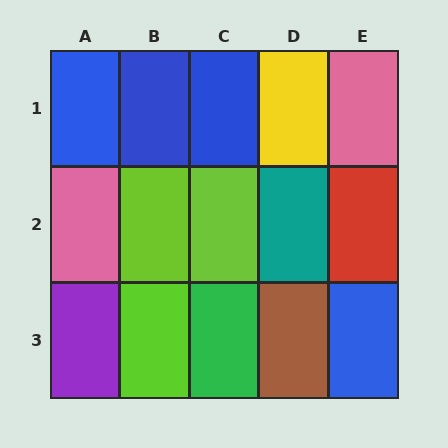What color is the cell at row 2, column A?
Pink.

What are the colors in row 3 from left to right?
Purple, lime, green, brown, blue.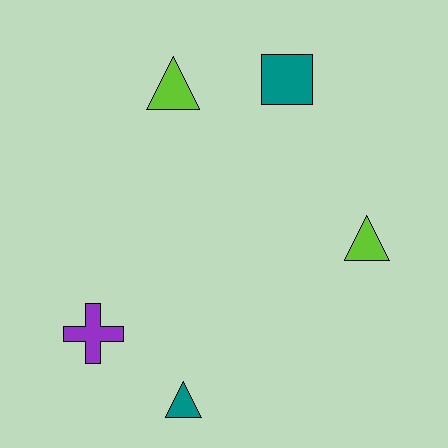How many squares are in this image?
There is 1 square.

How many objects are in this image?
There are 5 objects.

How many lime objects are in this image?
There are 2 lime objects.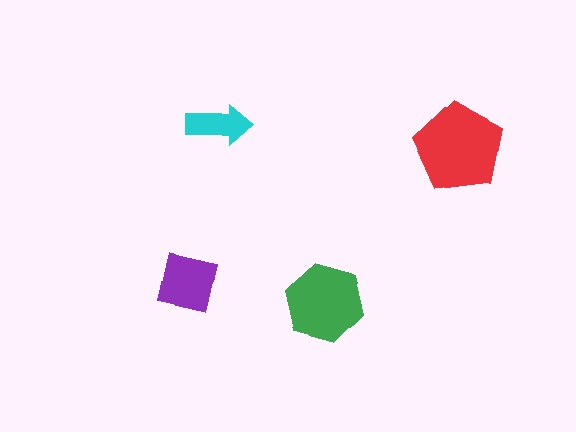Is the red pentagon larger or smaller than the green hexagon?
Larger.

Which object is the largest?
The red pentagon.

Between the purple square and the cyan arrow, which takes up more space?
The purple square.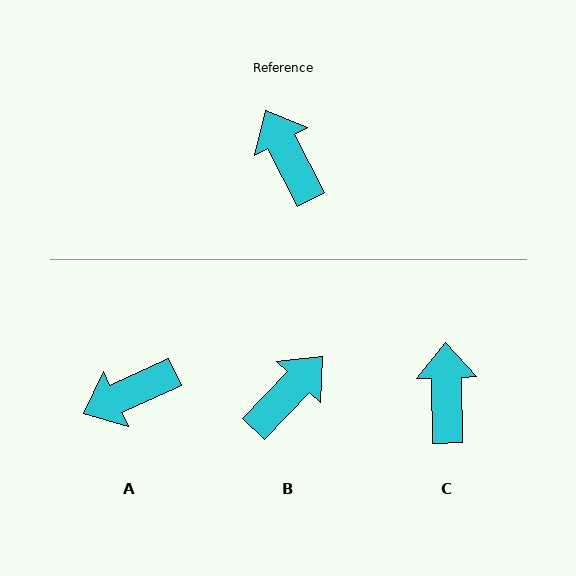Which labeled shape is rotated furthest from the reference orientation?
A, about 87 degrees away.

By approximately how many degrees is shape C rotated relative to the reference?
Approximately 26 degrees clockwise.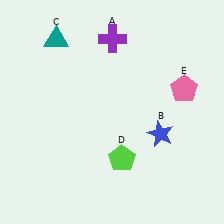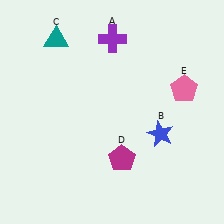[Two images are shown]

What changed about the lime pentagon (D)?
In Image 1, D is lime. In Image 2, it changed to magenta.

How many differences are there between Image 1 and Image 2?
There is 1 difference between the two images.